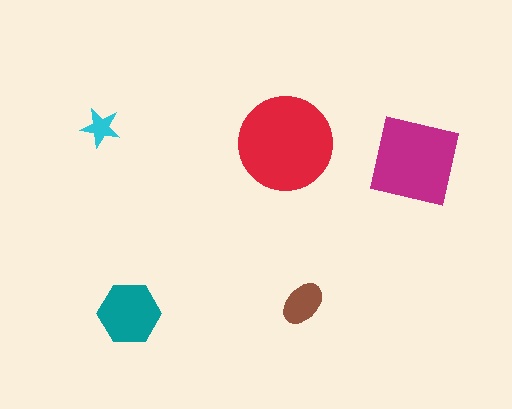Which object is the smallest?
The cyan star.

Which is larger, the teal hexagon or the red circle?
The red circle.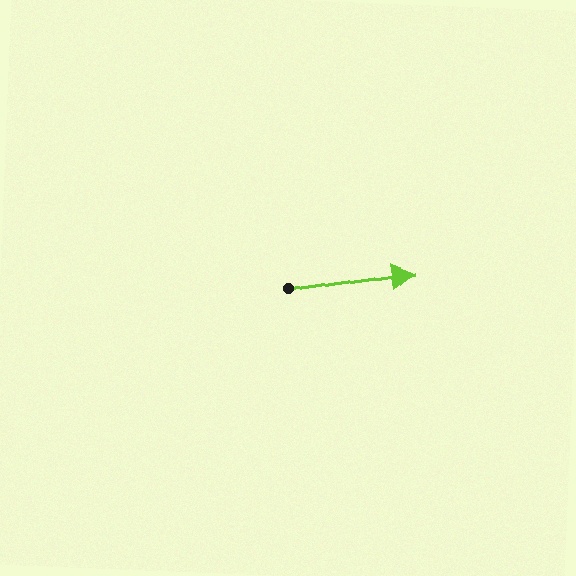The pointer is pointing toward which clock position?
Roughly 3 o'clock.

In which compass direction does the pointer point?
East.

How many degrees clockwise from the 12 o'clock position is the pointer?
Approximately 81 degrees.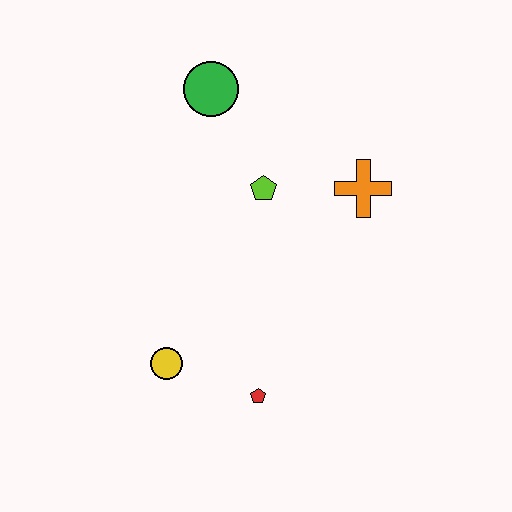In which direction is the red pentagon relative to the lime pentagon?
The red pentagon is below the lime pentagon.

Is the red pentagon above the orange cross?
No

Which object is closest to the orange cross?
The lime pentagon is closest to the orange cross.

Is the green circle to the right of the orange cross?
No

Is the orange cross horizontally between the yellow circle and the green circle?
No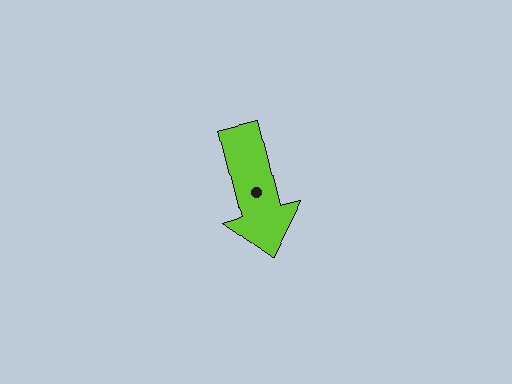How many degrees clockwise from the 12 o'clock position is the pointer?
Approximately 166 degrees.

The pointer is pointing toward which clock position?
Roughly 6 o'clock.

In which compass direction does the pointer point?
South.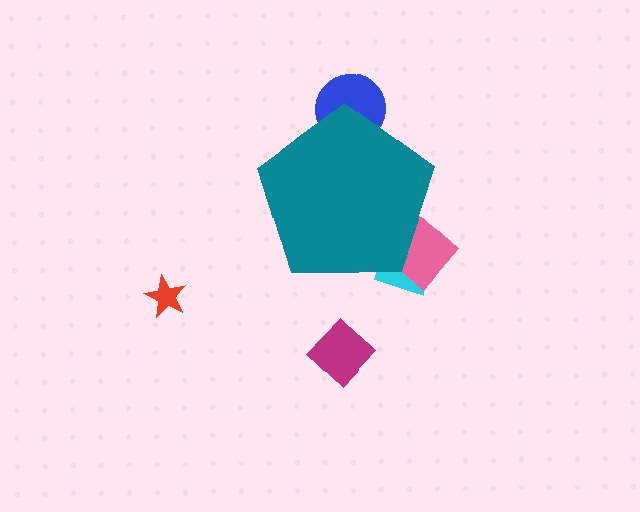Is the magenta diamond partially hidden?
No, the magenta diamond is fully visible.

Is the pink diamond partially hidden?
Yes, the pink diamond is partially hidden behind the teal pentagon.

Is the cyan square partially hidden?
Yes, the cyan square is partially hidden behind the teal pentagon.